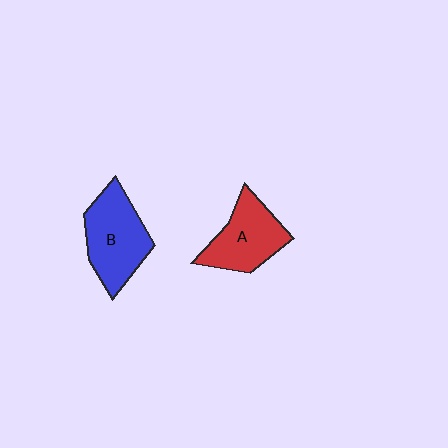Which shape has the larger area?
Shape B (blue).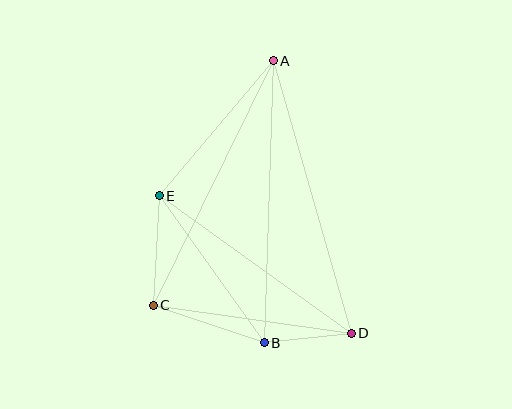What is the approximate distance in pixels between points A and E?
The distance between A and E is approximately 176 pixels.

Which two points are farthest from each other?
Points A and D are farthest from each other.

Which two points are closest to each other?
Points B and D are closest to each other.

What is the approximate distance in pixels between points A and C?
The distance between A and C is approximately 272 pixels.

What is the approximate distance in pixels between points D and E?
The distance between D and E is approximately 236 pixels.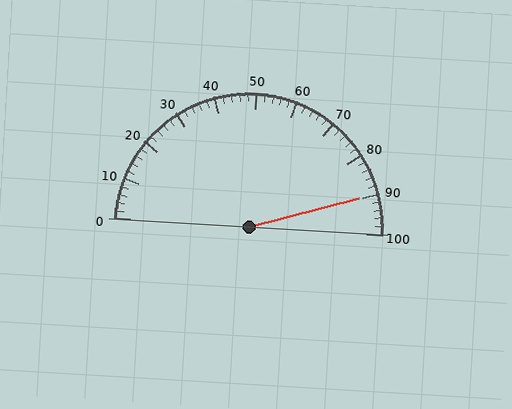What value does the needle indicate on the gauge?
The needle indicates approximately 90.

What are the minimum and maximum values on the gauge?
The gauge ranges from 0 to 100.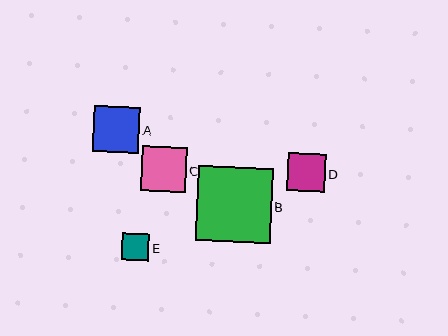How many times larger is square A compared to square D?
Square A is approximately 1.2 times the size of square D.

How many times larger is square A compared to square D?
Square A is approximately 1.2 times the size of square D.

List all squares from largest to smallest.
From largest to smallest: B, A, C, D, E.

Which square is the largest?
Square B is the largest with a size of approximately 75 pixels.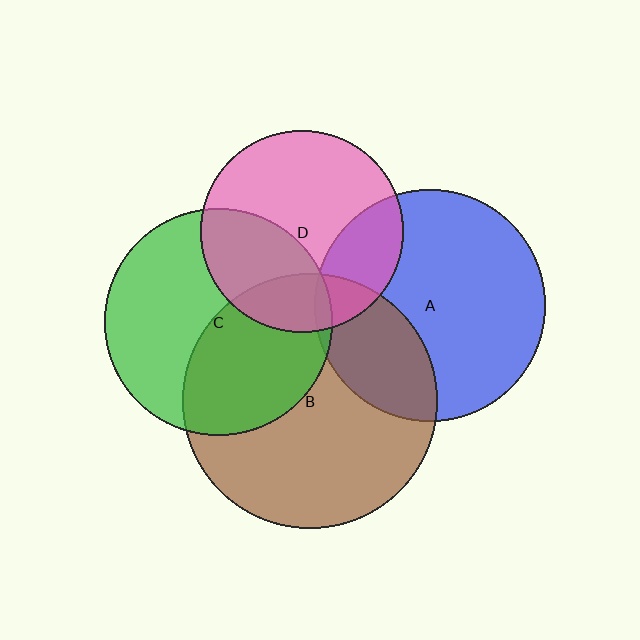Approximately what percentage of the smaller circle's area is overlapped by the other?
Approximately 20%.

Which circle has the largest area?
Circle B (brown).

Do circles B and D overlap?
Yes.